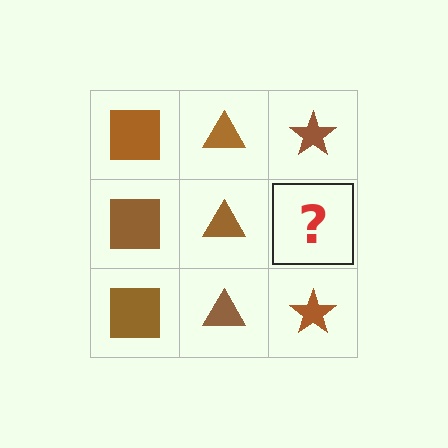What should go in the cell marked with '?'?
The missing cell should contain a brown star.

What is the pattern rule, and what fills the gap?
The rule is that each column has a consistent shape. The gap should be filled with a brown star.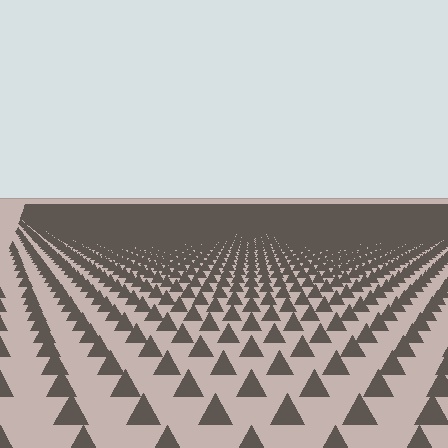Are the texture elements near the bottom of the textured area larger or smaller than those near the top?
Larger. Near the bottom, elements are closer to the viewer and appear at a bigger on-screen size.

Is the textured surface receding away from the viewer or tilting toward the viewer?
The surface is receding away from the viewer. Texture elements get smaller and denser toward the top.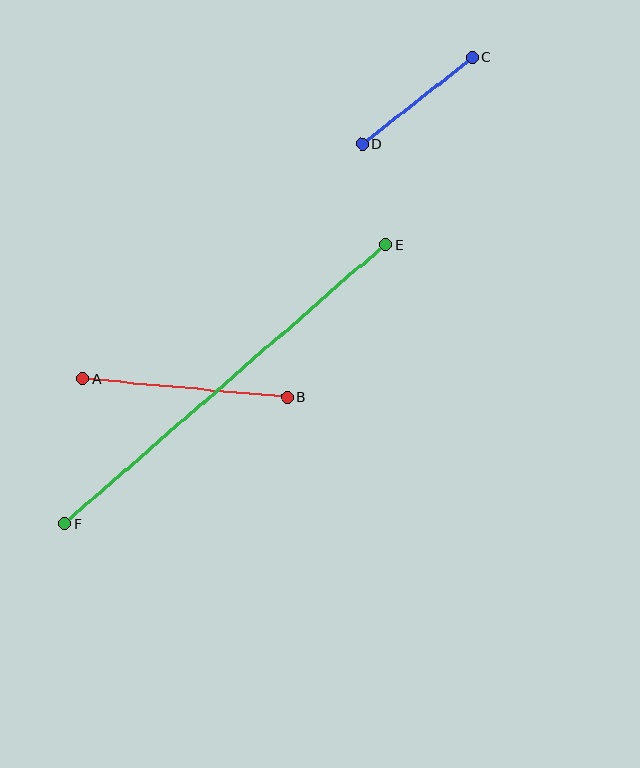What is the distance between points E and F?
The distance is approximately 425 pixels.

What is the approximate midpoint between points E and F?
The midpoint is at approximately (225, 384) pixels.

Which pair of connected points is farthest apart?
Points E and F are farthest apart.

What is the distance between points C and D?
The distance is approximately 140 pixels.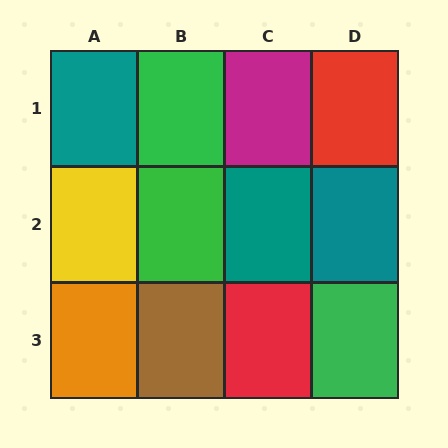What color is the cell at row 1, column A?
Teal.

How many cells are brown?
1 cell is brown.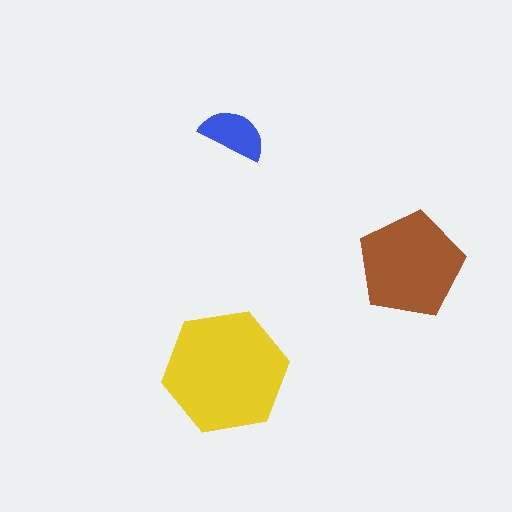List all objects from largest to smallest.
The yellow hexagon, the brown pentagon, the blue semicircle.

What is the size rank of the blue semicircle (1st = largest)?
3rd.